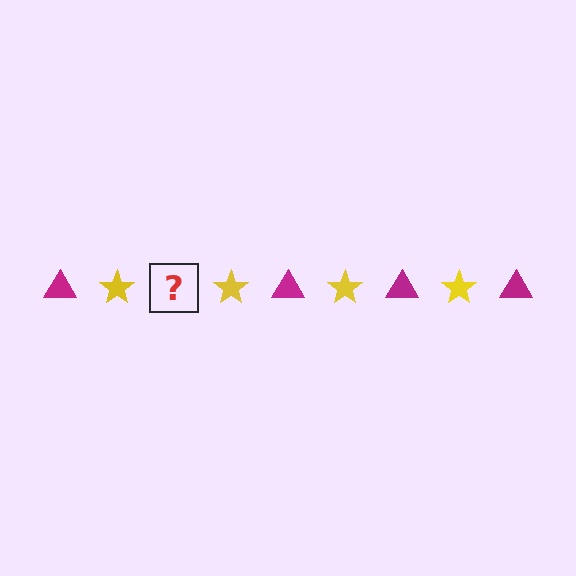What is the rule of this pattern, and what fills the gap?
The rule is that the pattern alternates between magenta triangle and yellow star. The gap should be filled with a magenta triangle.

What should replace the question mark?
The question mark should be replaced with a magenta triangle.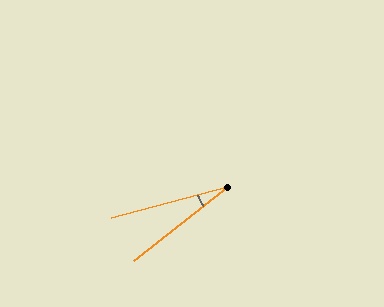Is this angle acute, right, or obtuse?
It is acute.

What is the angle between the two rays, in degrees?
Approximately 23 degrees.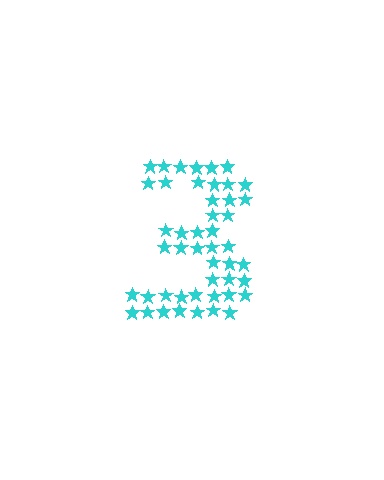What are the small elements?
The small elements are stars.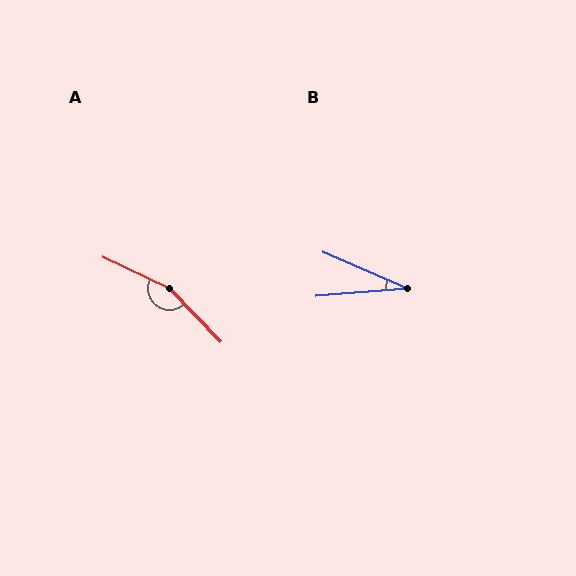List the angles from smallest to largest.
B (28°), A (159°).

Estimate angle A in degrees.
Approximately 159 degrees.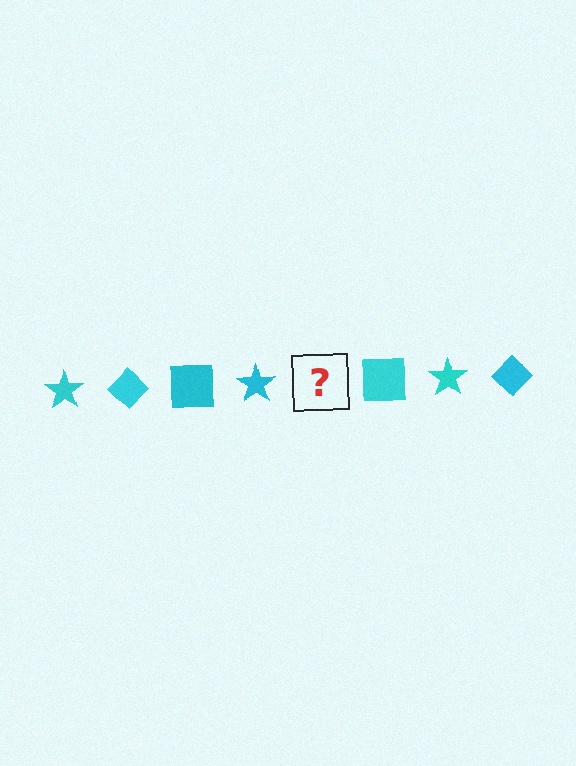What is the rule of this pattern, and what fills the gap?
The rule is that the pattern cycles through star, diamond, square shapes in cyan. The gap should be filled with a cyan diamond.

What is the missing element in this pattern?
The missing element is a cyan diamond.